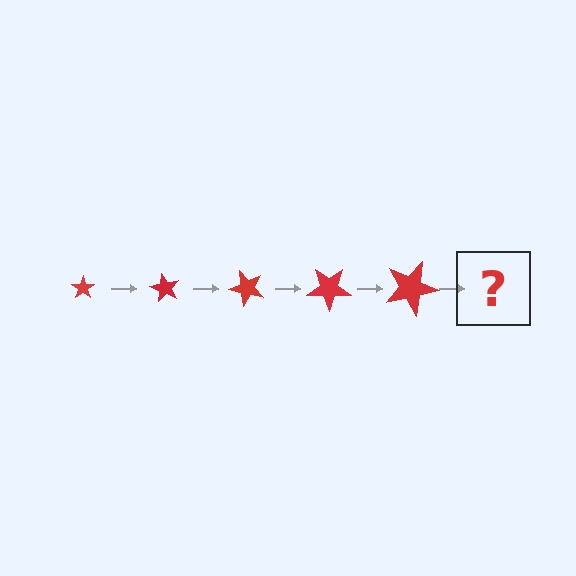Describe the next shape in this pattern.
It should be a star, larger than the previous one and rotated 300 degrees from the start.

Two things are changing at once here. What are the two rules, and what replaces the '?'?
The two rules are that the star grows larger each step and it rotates 60 degrees each step. The '?' should be a star, larger than the previous one and rotated 300 degrees from the start.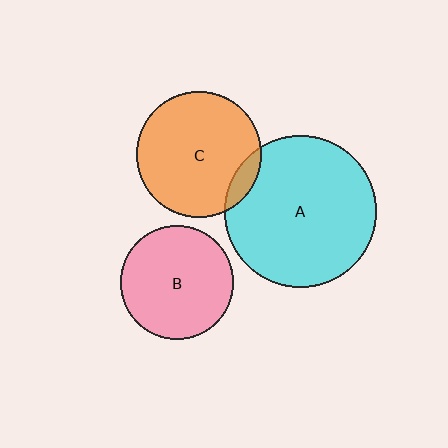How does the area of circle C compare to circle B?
Approximately 1.2 times.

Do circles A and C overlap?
Yes.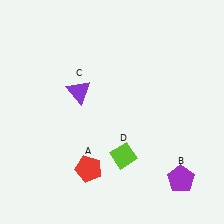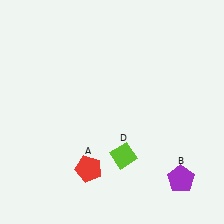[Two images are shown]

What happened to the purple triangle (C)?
The purple triangle (C) was removed in Image 2. It was in the top-left area of Image 1.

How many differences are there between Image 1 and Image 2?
There is 1 difference between the two images.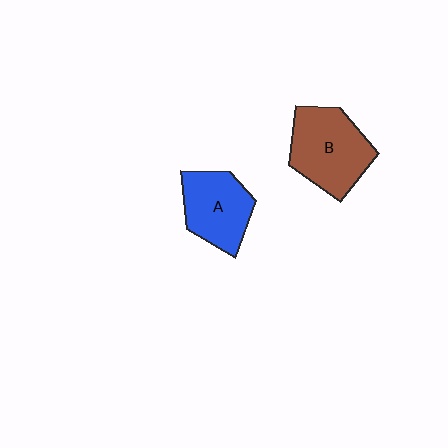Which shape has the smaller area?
Shape A (blue).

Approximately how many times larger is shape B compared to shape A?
Approximately 1.2 times.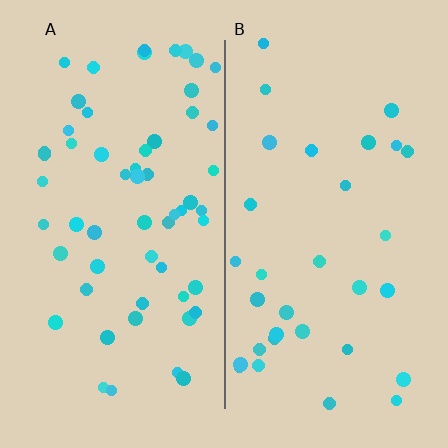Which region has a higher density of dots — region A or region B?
A (the left).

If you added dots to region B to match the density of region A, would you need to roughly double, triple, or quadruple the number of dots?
Approximately double.